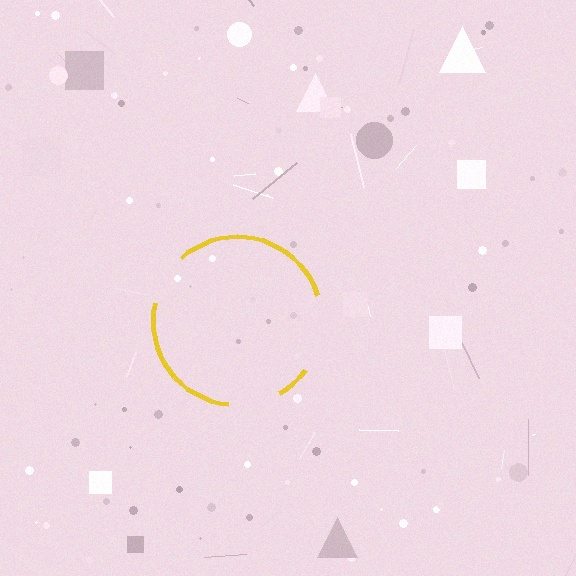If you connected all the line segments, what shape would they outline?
They would outline a circle.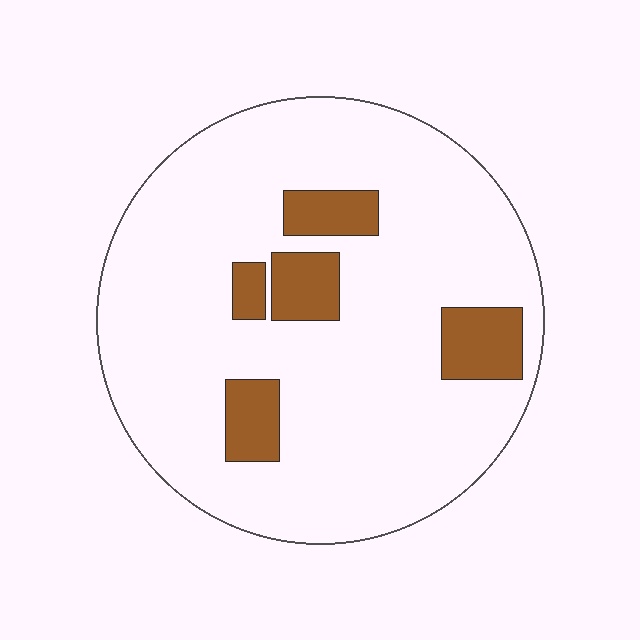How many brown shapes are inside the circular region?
5.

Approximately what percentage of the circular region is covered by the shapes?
Approximately 15%.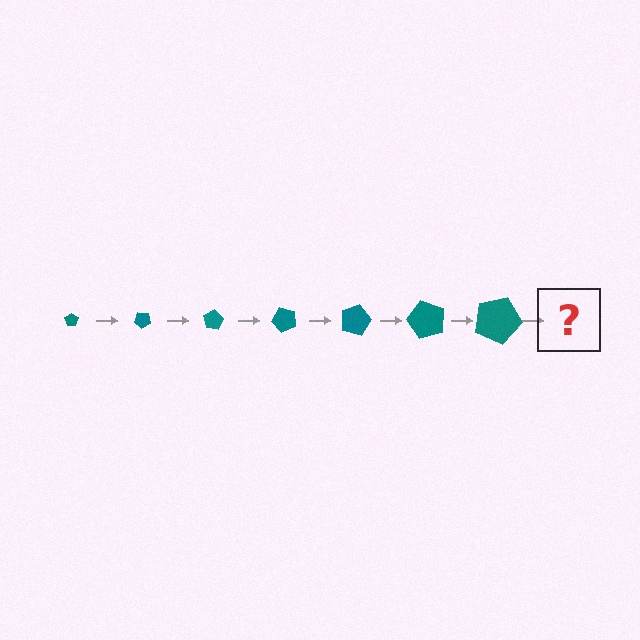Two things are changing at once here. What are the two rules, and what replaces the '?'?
The two rules are that the pentagon grows larger each step and it rotates 40 degrees each step. The '?' should be a pentagon, larger than the previous one and rotated 280 degrees from the start.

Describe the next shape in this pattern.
It should be a pentagon, larger than the previous one and rotated 280 degrees from the start.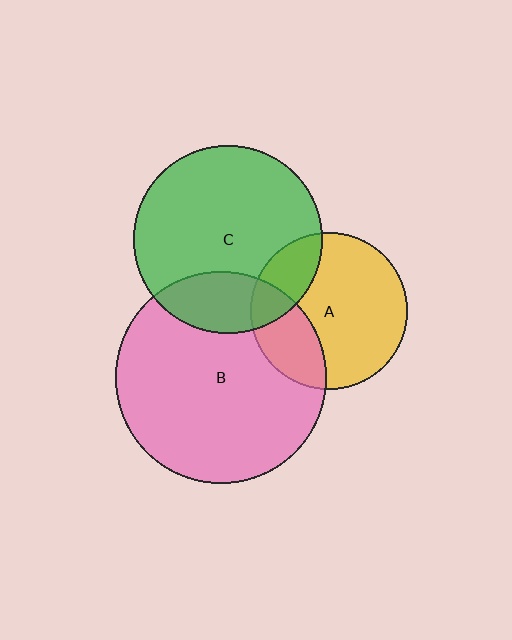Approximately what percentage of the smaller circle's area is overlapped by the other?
Approximately 20%.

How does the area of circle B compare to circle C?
Approximately 1.3 times.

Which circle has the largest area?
Circle B (pink).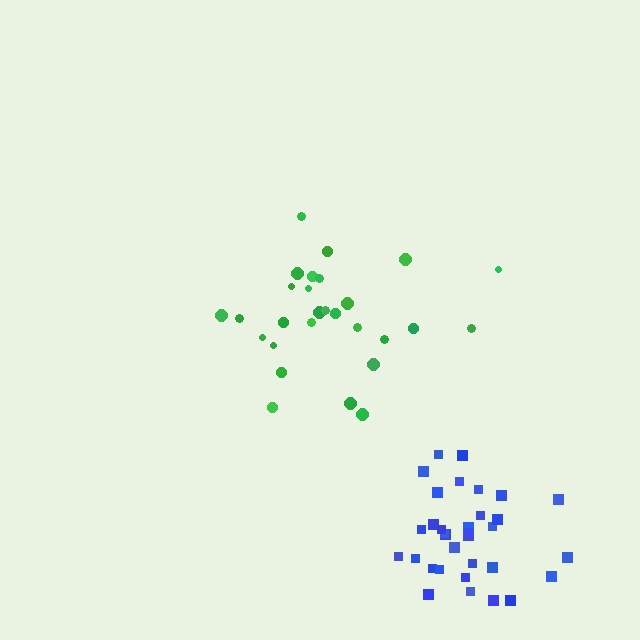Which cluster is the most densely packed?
Blue.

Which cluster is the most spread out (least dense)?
Green.